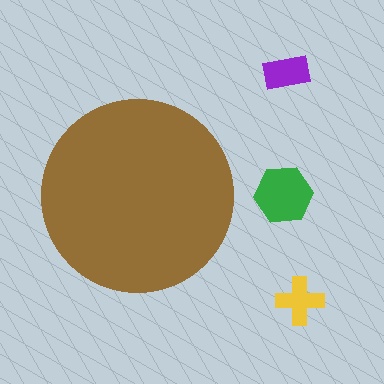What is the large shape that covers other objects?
A brown circle.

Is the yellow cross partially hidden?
No, the yellow cross is fully visible.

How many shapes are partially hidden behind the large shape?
0 shapes are partially hidden.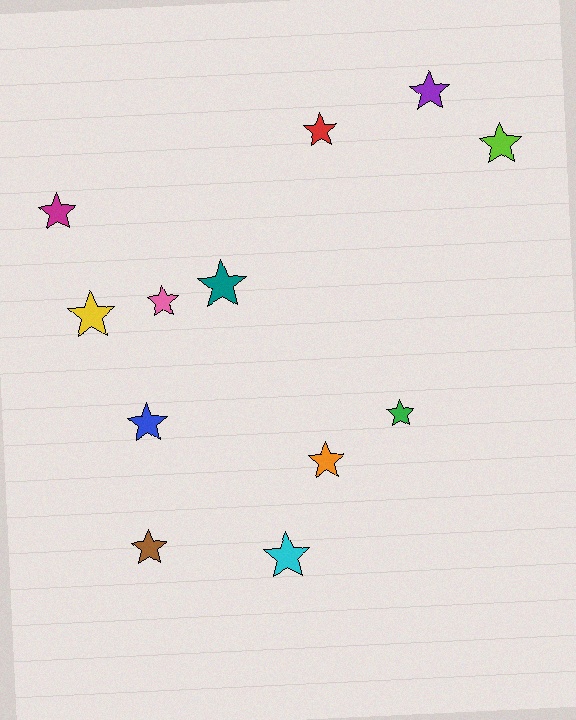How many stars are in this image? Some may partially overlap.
There are 12 stars.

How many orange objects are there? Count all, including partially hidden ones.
There is 1 orange object.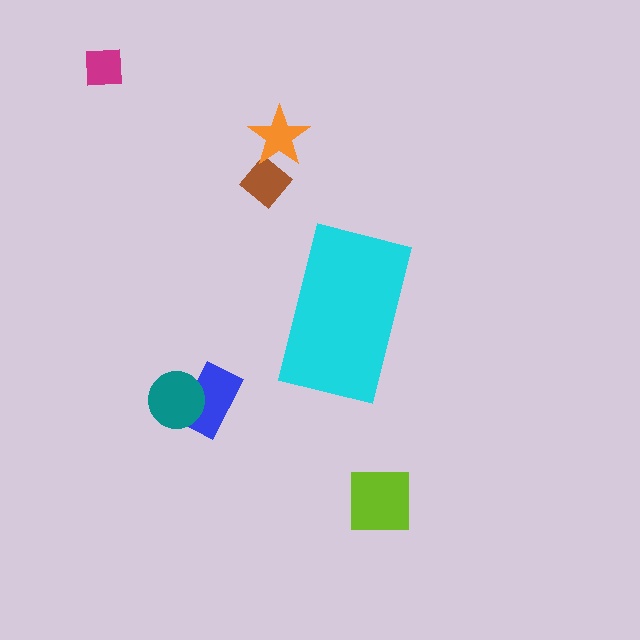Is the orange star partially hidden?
No, the orange star is fully visible.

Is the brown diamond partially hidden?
No, the brown diamond is fully visible.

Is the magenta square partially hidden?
No, the magenta square is fully visible.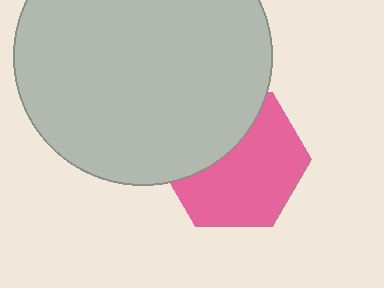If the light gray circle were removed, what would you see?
You would see the complete pink hexagon.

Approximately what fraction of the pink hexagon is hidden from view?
Roughly 38% of the pink hexagon is hidden behind the light gray circle.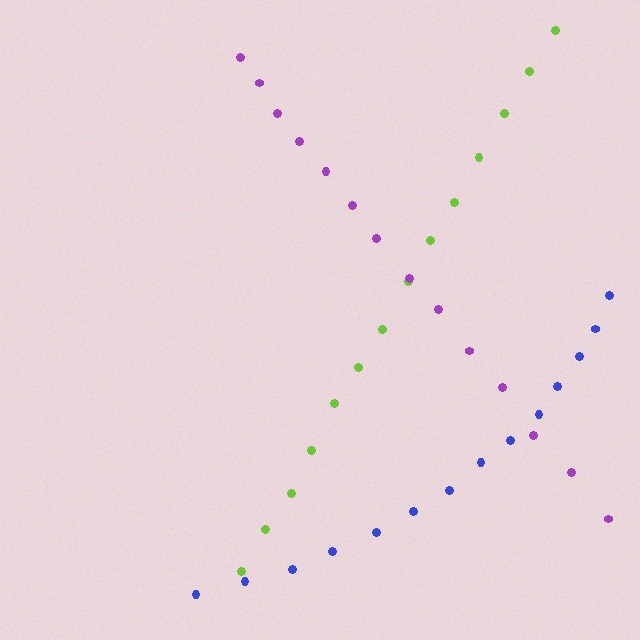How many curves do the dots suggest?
There are 3 distinct paths.